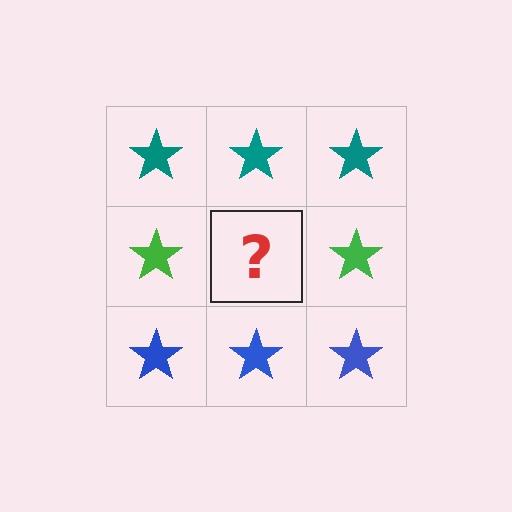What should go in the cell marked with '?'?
The missing cell should contain a green star.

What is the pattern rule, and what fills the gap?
The rule is that each row has a consistent color. The gap should be filled with a green star.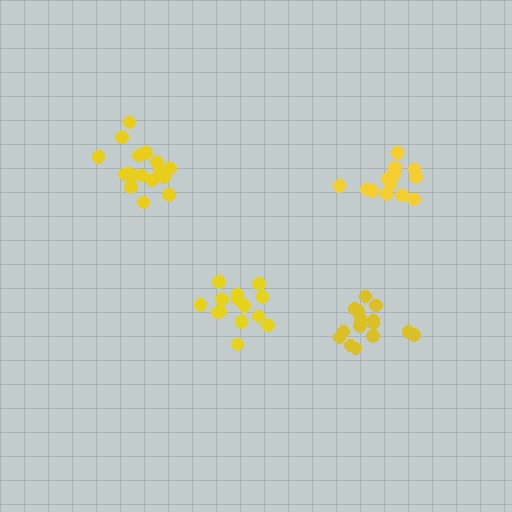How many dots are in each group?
Group 1: 14 dots, Group 2: 17 dots, Group 3: 15 dots, Group 4: 14 dots (60 total).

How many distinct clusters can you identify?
There are 4 distinct clusters.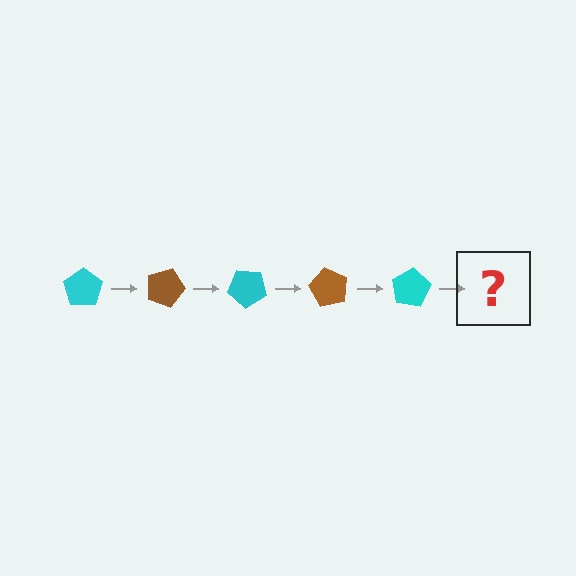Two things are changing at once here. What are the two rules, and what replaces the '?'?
The two rules are that it rotates 20 degrees each step and the color cycles through cyan and brown. The '?' should be a brown pentagon, rotated 100 degrees from the start.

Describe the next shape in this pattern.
It should be a brown pentagon, rotated 100 degrees from the start.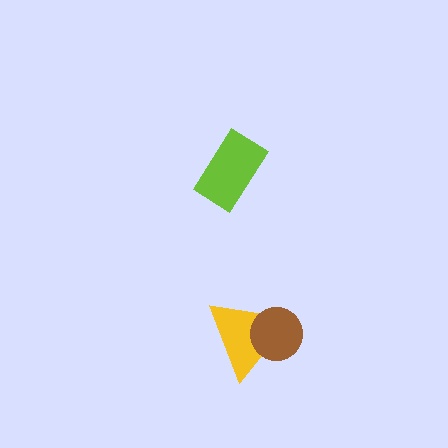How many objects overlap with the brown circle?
1 object overlaps with the brown circle.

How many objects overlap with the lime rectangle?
0 objects overlap with the lime rectangle.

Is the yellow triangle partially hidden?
Yes, it is partially covered by another shape.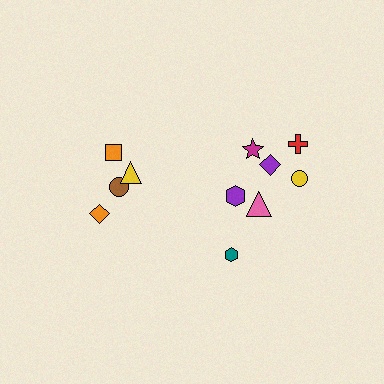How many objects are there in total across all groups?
There are 11 objects.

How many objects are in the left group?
There are 4 objects.